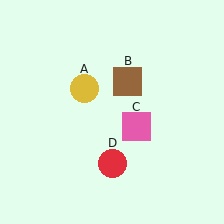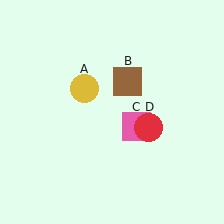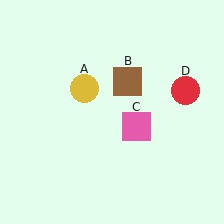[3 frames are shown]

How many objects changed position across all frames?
1 object changed position: red circle (object D).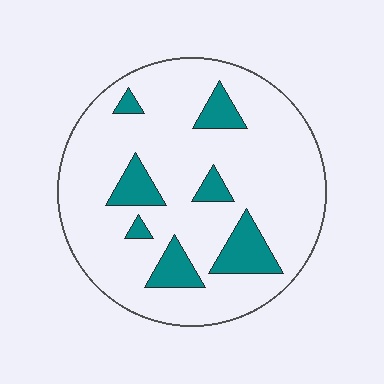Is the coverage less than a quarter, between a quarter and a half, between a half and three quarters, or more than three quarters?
Less than a quarter.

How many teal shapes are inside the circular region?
7.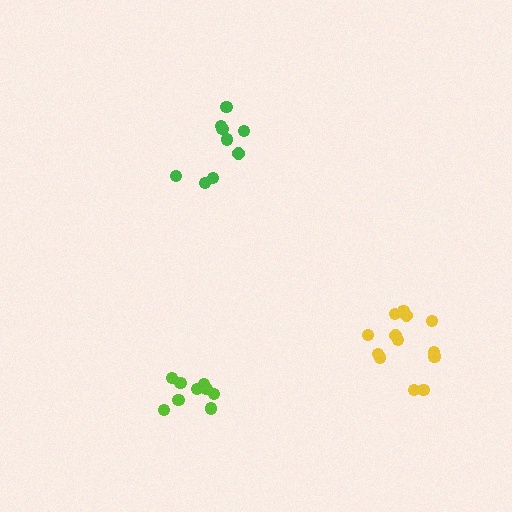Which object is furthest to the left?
The lime cluster is leftmost.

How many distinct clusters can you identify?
There are 3 distinct clusters.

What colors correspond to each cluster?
The clusters are colored: green, yellow, lime.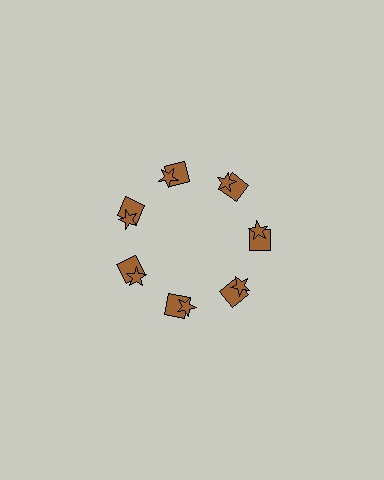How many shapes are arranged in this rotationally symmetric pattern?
There are 14 shapes, arranged in 7 groups of 2.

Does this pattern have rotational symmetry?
Yes, this pattern has 7-fold rotational symmetry. It looks the same after rotating 51 degrees around the center.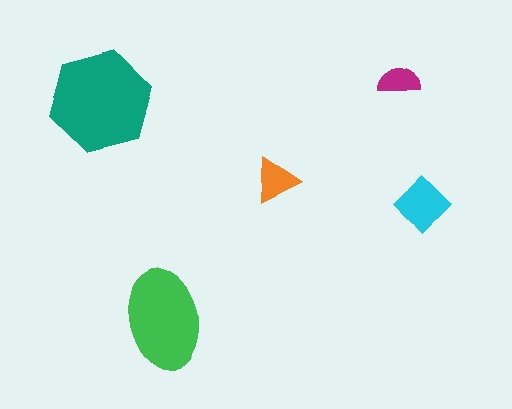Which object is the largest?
The teal hexagon.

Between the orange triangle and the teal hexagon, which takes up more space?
The teal hexagon.